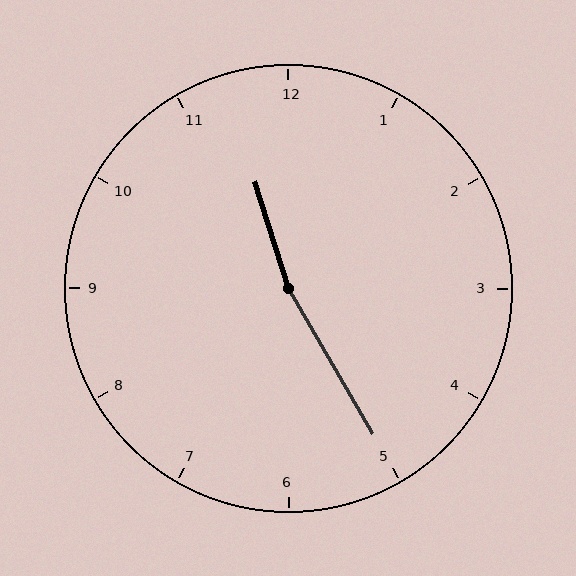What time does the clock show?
11:25.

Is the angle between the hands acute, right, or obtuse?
It is obtuse.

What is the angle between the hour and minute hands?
Approximately 168 degrees.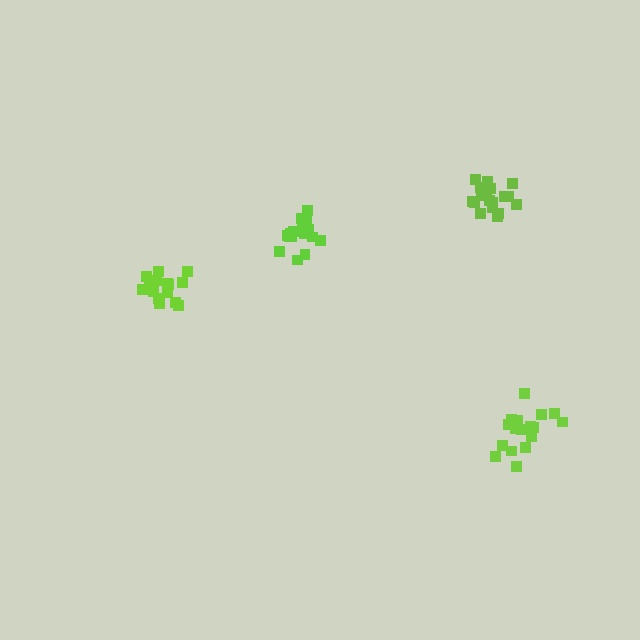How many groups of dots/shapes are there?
There are 4 groups.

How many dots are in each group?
Group 1: 16 dots, Group 2: 17 dots, Group 3: 18 dots, Group 4: 18 dots (69 total).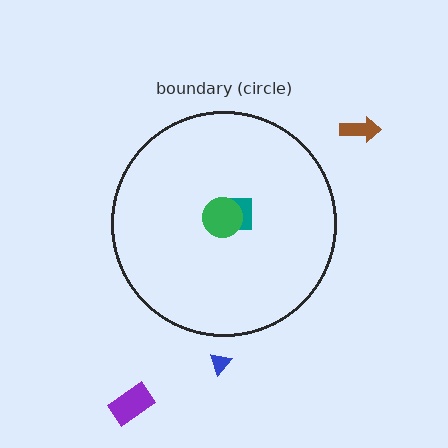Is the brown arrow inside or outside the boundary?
Outside.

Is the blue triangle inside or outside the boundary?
Outside.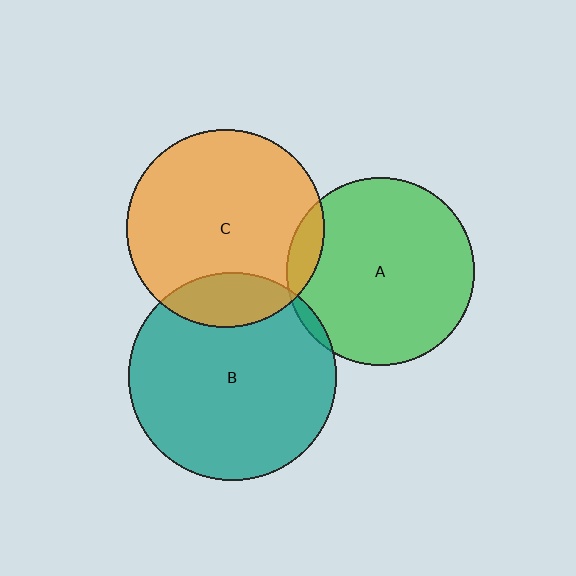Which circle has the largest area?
Circle B (teal).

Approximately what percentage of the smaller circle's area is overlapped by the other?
Approximately 10%.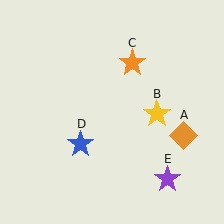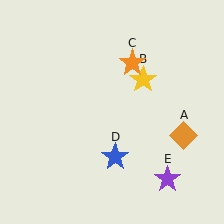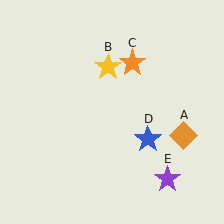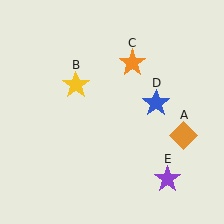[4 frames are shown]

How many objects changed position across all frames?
2 objects changed position: yellow star (object B), blue star (object D).